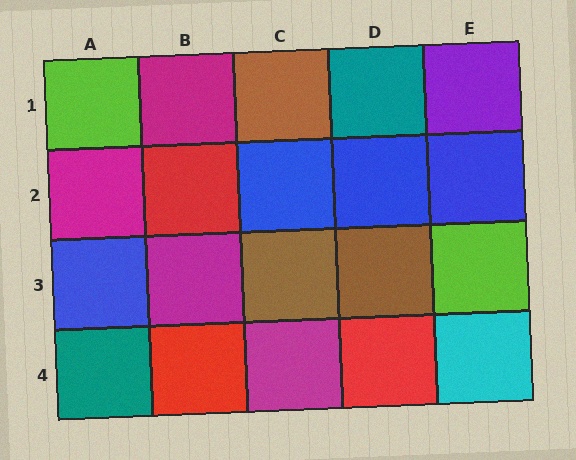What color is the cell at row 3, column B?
Magenta.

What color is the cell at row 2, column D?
Blue.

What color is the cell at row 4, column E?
Cyan.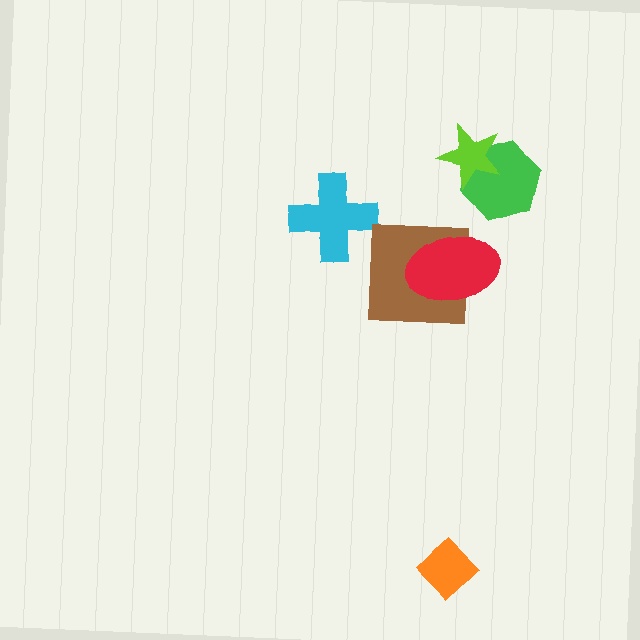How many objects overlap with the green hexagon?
1 object overlaps with the green hexagon.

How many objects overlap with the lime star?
1 object overlaps with the lime star.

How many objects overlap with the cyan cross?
0 objects overlap with the cyan cross.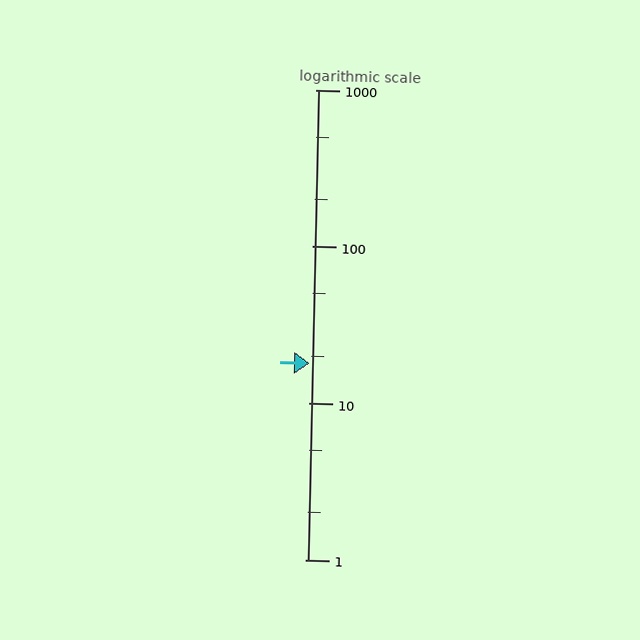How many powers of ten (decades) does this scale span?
The scale spans 3 decades, from 1 to 1000.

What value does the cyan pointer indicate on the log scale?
The pointer indicates approximately 18.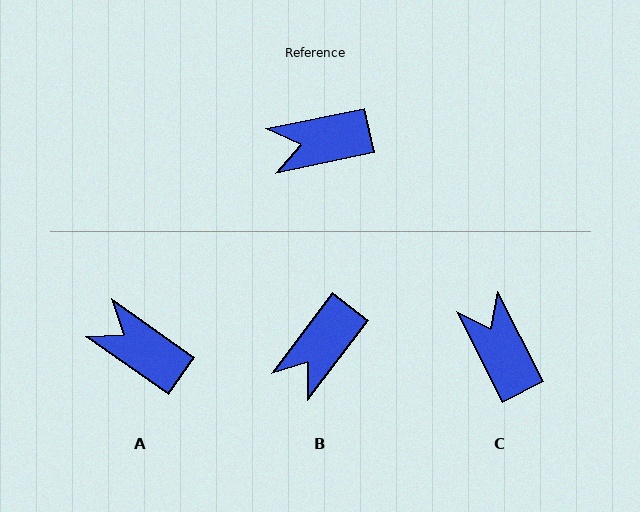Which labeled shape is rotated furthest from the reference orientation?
C, about 75 degrees away.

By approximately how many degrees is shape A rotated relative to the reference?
Approximately 47 degrees clockwise.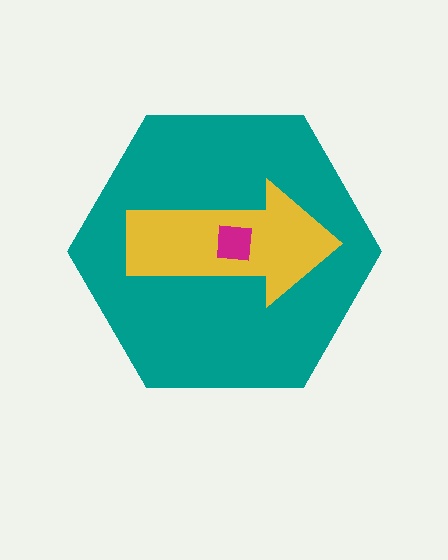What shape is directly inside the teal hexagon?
The yellow arrow.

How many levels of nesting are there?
3.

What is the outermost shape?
The teal hexagon.